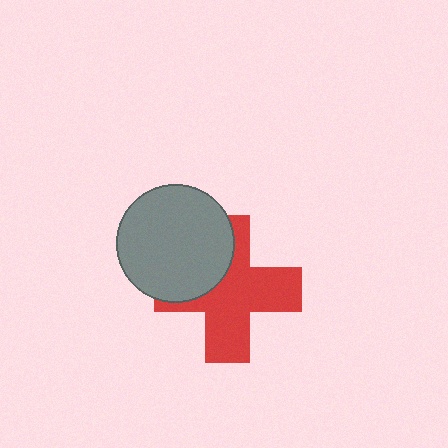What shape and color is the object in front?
The object in front is a gray circle.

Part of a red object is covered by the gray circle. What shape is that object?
It is a cross.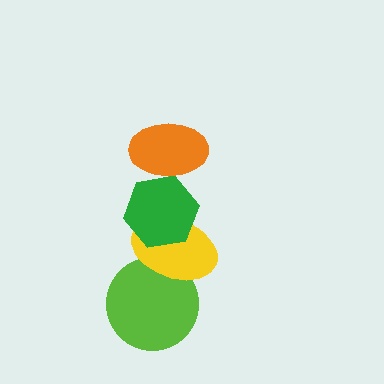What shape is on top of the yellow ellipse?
The green hexagon is on top of the yellow ellipse.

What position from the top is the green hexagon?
The green hexagon is 2nd from the top.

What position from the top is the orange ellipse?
The orange ellipse is 1st from the top.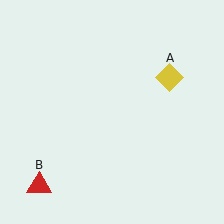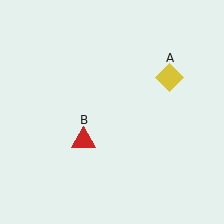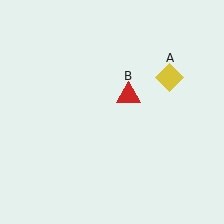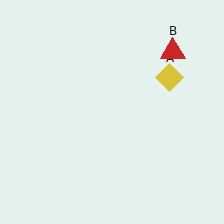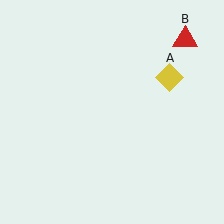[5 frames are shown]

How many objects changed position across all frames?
1 object changed position: red triangle (object B).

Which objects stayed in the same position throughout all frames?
Yellow diamond (object A) remained stationary.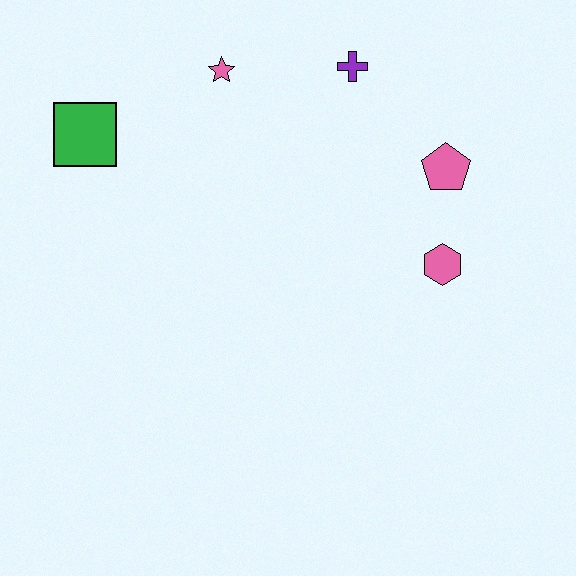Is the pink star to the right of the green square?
Yes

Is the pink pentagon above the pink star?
No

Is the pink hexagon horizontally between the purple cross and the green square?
No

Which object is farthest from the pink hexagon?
The green square is farthest from the pink hexagon.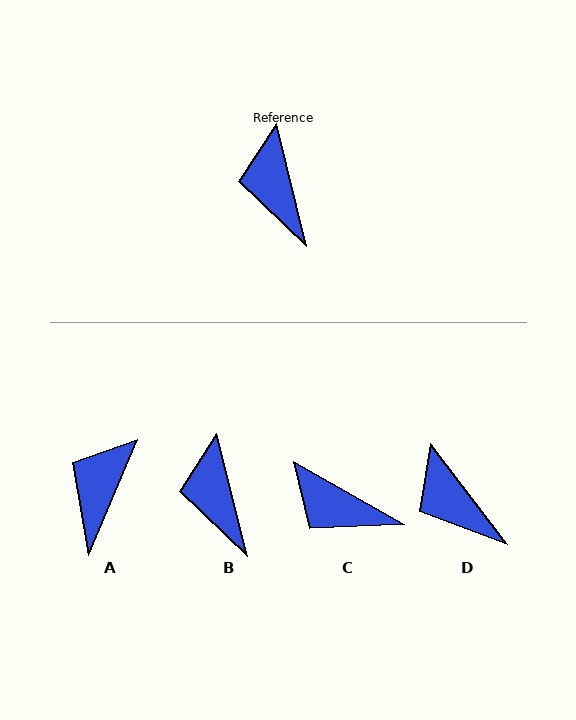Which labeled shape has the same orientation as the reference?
B.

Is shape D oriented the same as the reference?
No, it is off by about 24 degrees.